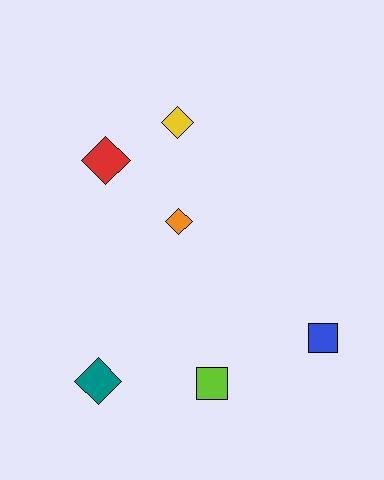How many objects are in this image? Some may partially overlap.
There are 6 objects.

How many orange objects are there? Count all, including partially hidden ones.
There is 1 orange object.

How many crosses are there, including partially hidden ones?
There are no crosses.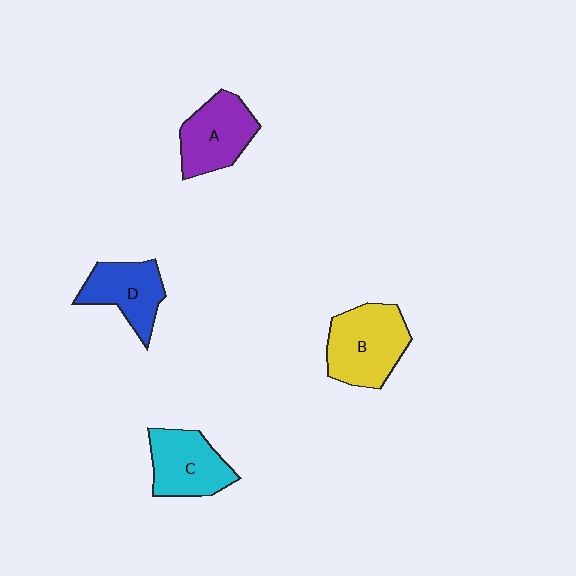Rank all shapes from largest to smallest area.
From largest to smallest: B (yellow), A (purple), C (cyan), D (blue).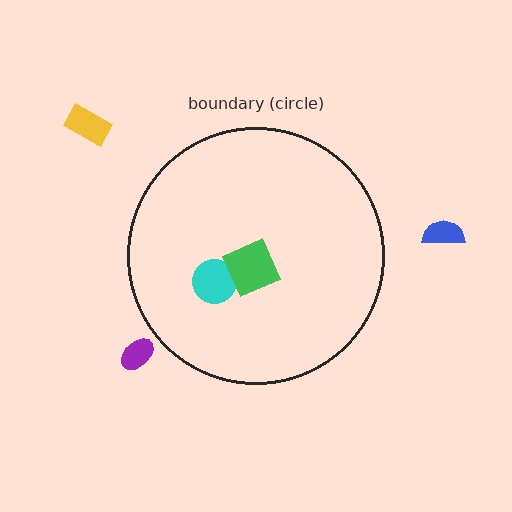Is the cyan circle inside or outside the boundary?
Inside.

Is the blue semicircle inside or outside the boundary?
Outside.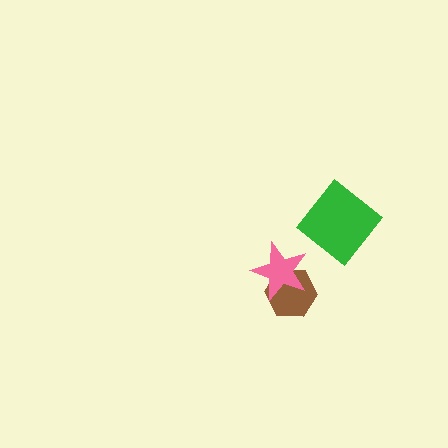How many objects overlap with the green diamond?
0 objects overlap with the green diamond.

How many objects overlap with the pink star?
1 object overlaps with the pink star.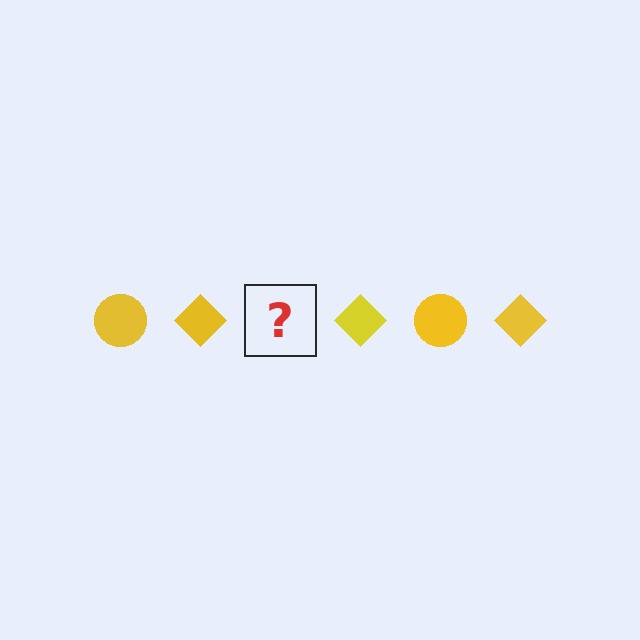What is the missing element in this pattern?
The missing element is a yellow circle.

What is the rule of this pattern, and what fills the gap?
The rule is that the pattern cycles through circle, diamond shapes in yellow. The gap should be filled with a yellow circle.